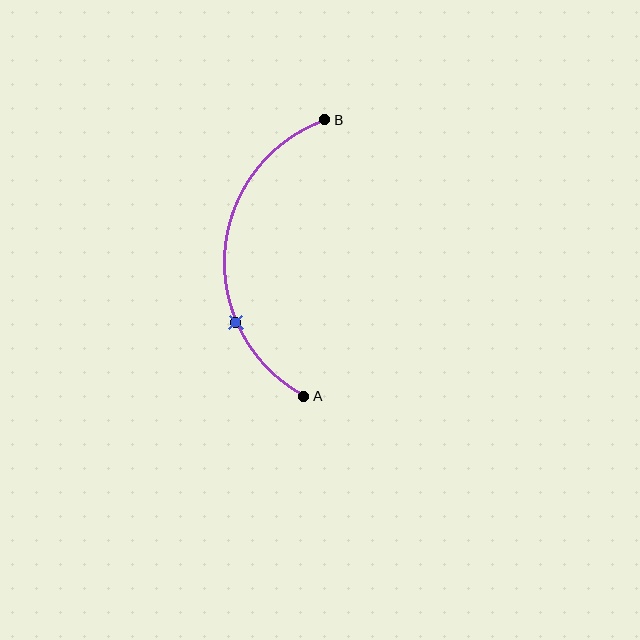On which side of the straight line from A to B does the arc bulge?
The arc bulges to the left of the straight line connecting A and B.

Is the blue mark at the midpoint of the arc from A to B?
No. The blue mark lies on the arc but is closer to endpoint A. The arc midpoint would be at the point on the curve equidistant along the arc from both A and B.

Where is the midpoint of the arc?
The arc midpoint is the point on the curve farthest from the straight line joining A and B. It sits to the left of that line.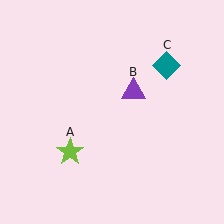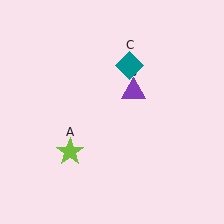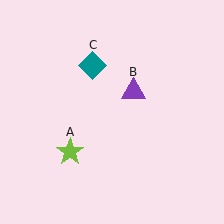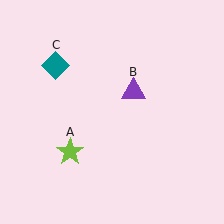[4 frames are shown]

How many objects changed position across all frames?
1 object changed position: teal diamond (object C).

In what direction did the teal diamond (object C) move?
The teal diamond (object C) moved left.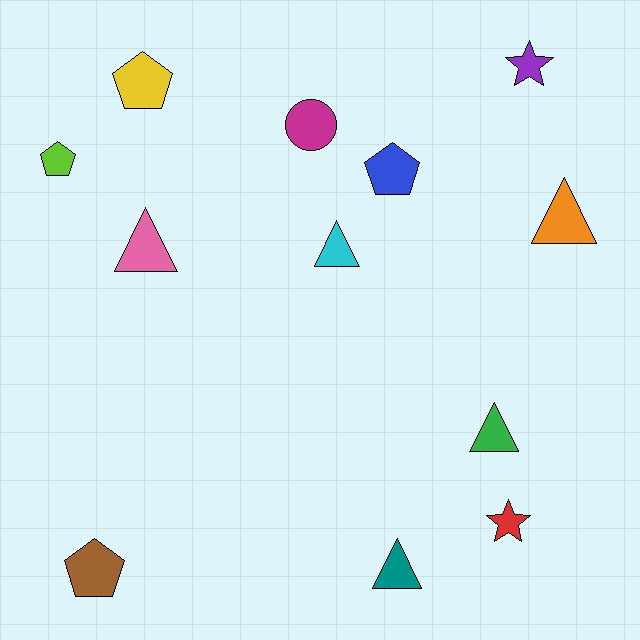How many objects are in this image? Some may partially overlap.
There are 12 objects.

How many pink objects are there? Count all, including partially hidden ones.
There is 1 pink object.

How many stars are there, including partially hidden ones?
There are 2 stars.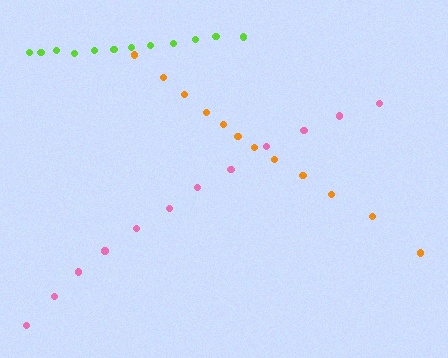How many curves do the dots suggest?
There are 3 distinct paths.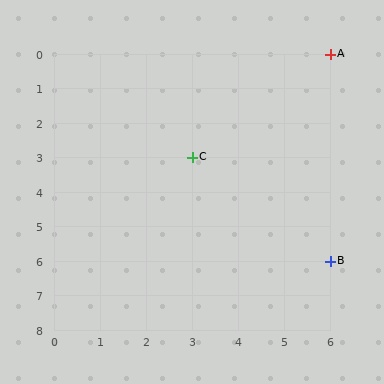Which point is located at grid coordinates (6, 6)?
Point B is at (6, 6).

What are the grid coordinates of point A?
Point A is at grid coordinates (6, 0).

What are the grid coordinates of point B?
Point B is at grid coordinates (6, 6).